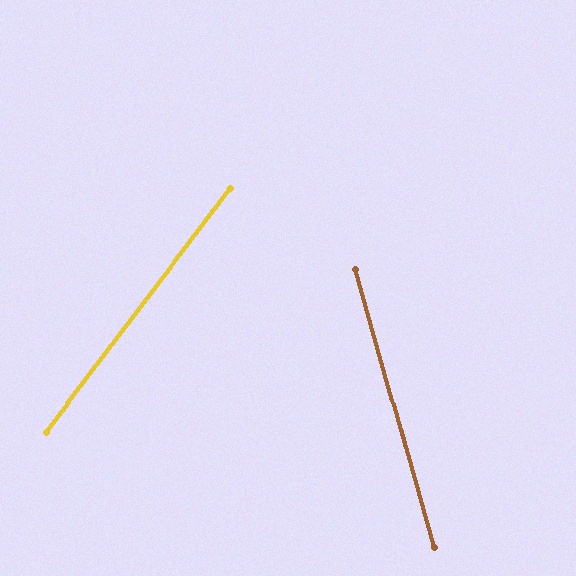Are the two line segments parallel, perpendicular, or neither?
Neither parallel nor perpendicular — they differ by about 53°.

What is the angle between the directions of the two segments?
Approximately 53 degrees.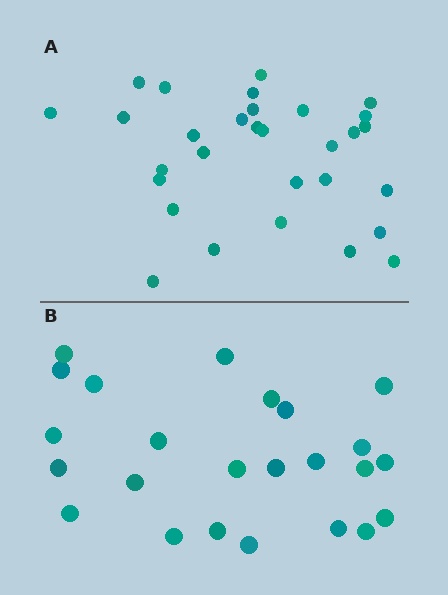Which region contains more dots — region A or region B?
Region A (the top region) has more dots.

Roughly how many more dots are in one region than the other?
Region A has about 6 more dots than region B.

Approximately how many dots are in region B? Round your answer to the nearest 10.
About 20 dots. (The exact count is 24, which rounds to 20.)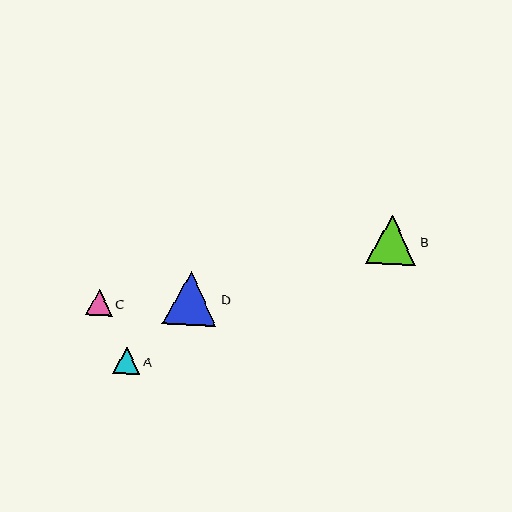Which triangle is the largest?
Triangle D is the largest with a size of approximately 54 pixels.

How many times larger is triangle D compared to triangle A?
Triangle D is approximately 2.0 times the size of triangle A.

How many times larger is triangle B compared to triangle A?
Triangle B is approximately 1.8 times the size of triangle A.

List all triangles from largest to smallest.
From largest to smallest: D, B, A, C.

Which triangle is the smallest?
Triangle C is the smallest with a size of approximately 27 pixels.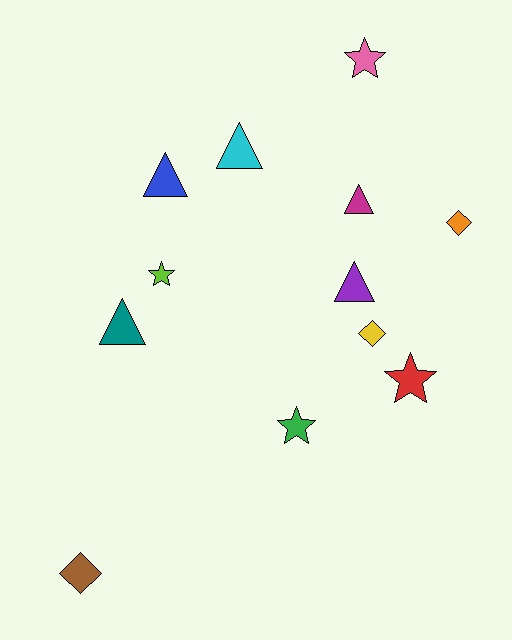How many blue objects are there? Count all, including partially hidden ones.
There is 1 blue object.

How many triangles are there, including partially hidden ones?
There are 5 triangles.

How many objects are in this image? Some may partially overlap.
There are 12 objects.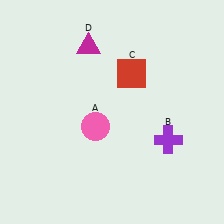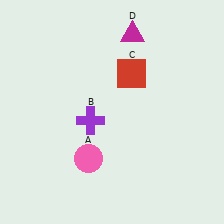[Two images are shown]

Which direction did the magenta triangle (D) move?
The magenta triangle (D) moved right.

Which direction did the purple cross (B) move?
The purple cross (B) moved left.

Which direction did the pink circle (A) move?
The pink circle (A) moved down.